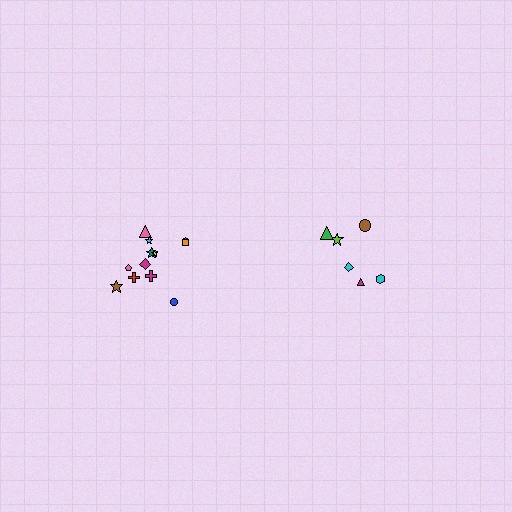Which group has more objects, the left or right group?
The left group.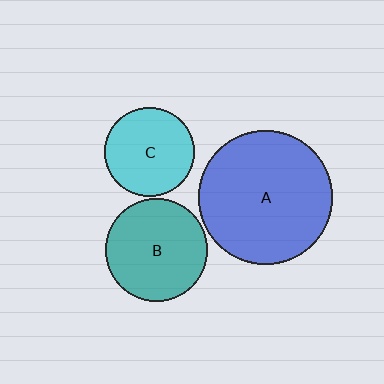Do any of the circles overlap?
No, none of the circles overlap.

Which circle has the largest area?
Circle A (blue).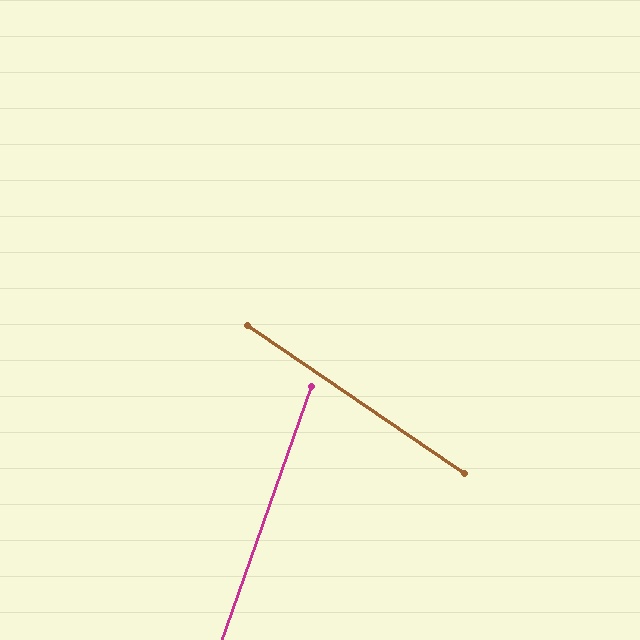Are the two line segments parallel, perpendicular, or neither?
Neither parallel nor perpendicular — they differ by about 75°.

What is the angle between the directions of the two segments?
Approximately 75 degrees.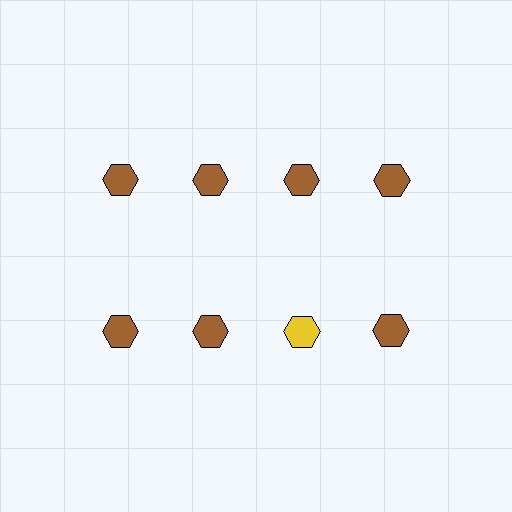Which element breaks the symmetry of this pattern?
The yellow hexagon in the second row, center column breaks the symmetry. All other shapes are brown hexagons.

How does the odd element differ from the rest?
It has a different color: yellow instead of brown.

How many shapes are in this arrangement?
There are 8 shapes arranged in a grid pattern.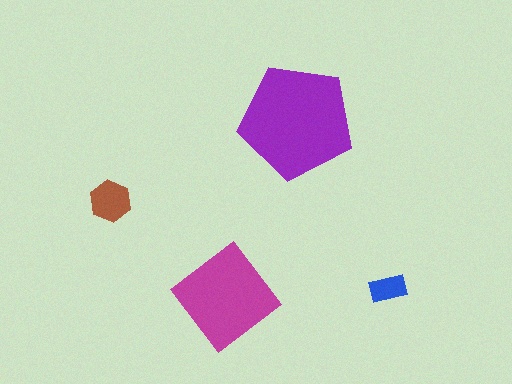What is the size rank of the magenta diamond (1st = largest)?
2nd.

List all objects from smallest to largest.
The blue rectangle, the brown hexagon, the magenta diamond, the purple pentagon.